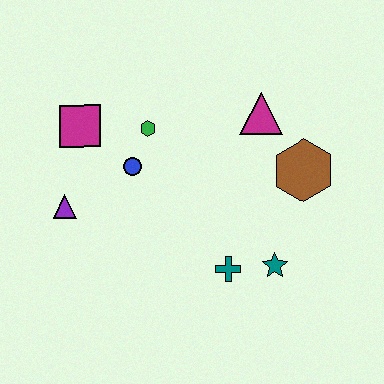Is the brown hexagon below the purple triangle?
No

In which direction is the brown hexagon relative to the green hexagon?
The brown hexagon is to the right of the green hexagon.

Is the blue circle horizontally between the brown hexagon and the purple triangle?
Yes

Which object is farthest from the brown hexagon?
The purple triangle is farthest from the brown hexagon.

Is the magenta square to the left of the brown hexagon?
Yes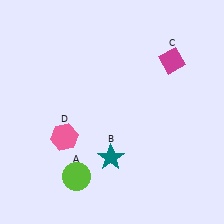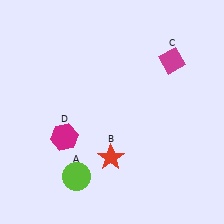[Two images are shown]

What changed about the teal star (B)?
In Image 1, B is teal. In Image 2, it changed to red.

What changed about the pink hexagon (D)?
In Image 1, D is pink. In Image 2, it changed to magenta.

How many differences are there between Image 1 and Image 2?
There are 2 differences between the two images.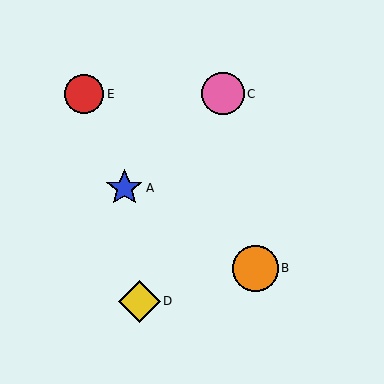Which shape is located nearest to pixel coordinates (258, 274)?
The orange circle (labeled B) at (255, 268) is nearest to that location.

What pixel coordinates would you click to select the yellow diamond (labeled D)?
Click at (140, 301) to select the yellow diamond D.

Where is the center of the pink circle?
The center of the pink circle is at (223, 94).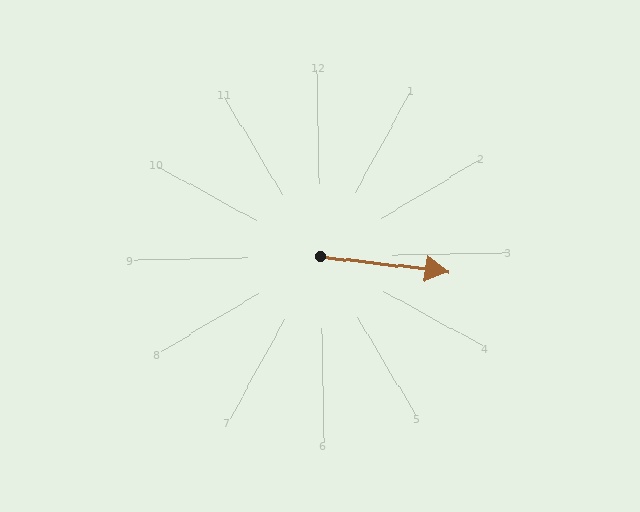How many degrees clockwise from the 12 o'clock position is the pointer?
Approximately 98 degrees.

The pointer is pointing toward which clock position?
Roughly 3 o'clock.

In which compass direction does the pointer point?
East.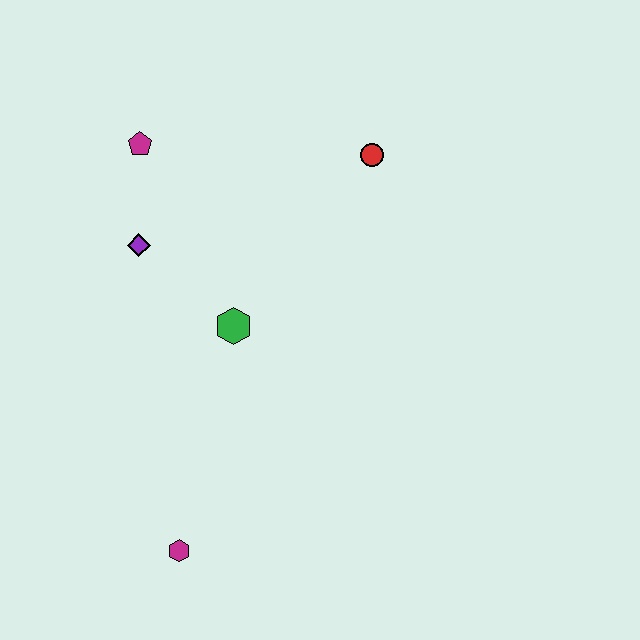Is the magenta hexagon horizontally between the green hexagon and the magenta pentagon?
Yes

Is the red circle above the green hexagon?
Yes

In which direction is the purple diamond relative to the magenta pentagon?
The purple diamond is below the magenta pentagon.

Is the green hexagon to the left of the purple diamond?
No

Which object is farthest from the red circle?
The magenta hexagon is farthest from the red circle.